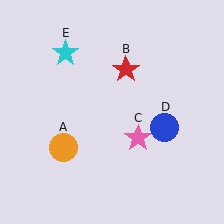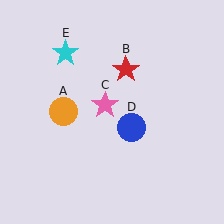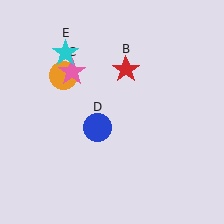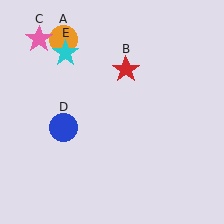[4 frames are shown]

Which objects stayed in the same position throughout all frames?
Red star (object B) and cyan star (object E) remained stationary.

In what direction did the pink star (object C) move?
The pink star (object C) moved up and to the left.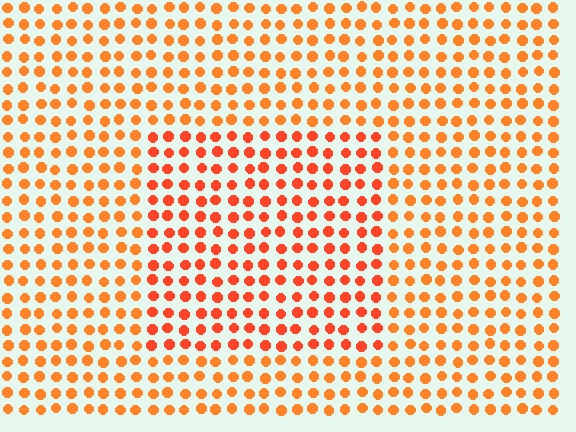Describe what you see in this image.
The image is filled with small orange elements in a uniform arrangement. A rectangle-shaped region is visible where the elements are tinted to a slightly different hue, forming a subtle color boundary.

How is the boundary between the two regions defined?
The boundary is defined purely by a slight shift in hue (about 18 degrees). Spacing, size, and orientation are identical on both sides.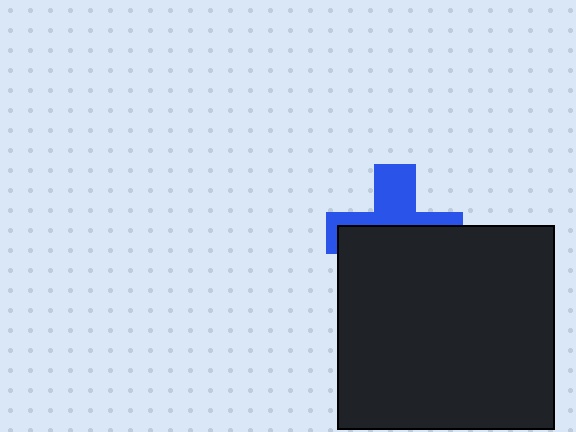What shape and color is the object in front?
The object in front is a black rectangle.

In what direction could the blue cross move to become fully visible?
The blue cross could move up. That would shift it out from behind the black rectangle entirely.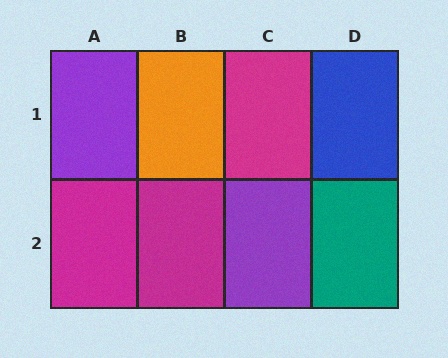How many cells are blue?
1 cell is blue.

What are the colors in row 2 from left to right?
Magenta, magenta, purple, teal.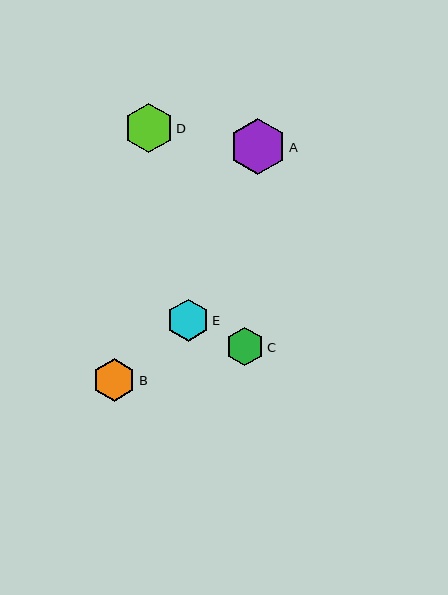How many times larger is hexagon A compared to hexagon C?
Hexagon A is approximately 1.5 times the size of hexagon C.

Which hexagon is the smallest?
Hexagon C is the smallest with a size of approximately 38 pixels.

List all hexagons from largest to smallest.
From largest to smallest: A, D, B, E, C.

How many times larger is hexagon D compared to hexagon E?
Hexagon D is approximately 1.1 times the size of hexagon E.